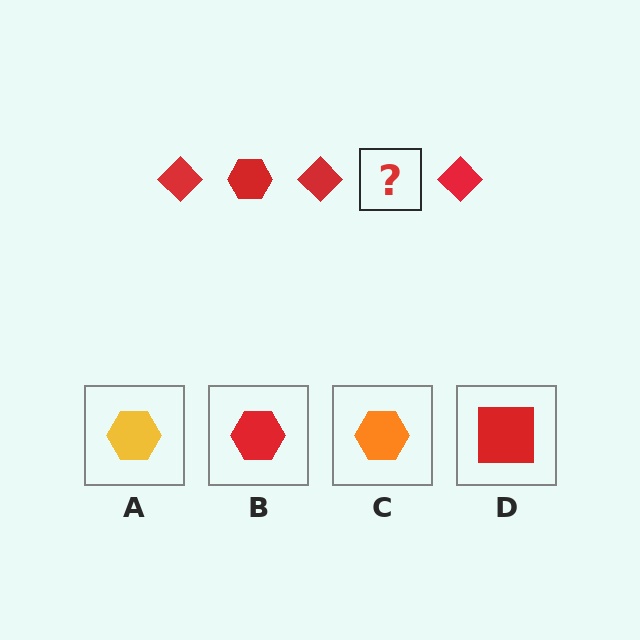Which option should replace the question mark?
Option B.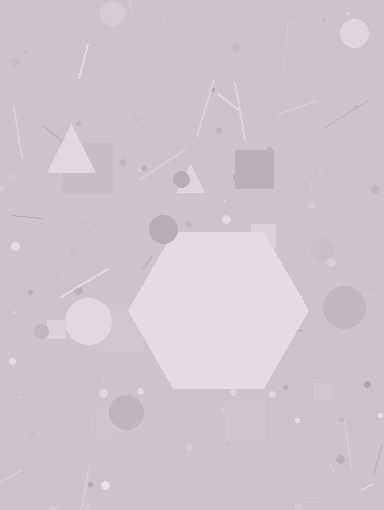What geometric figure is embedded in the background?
A hexagon is embedded in the background.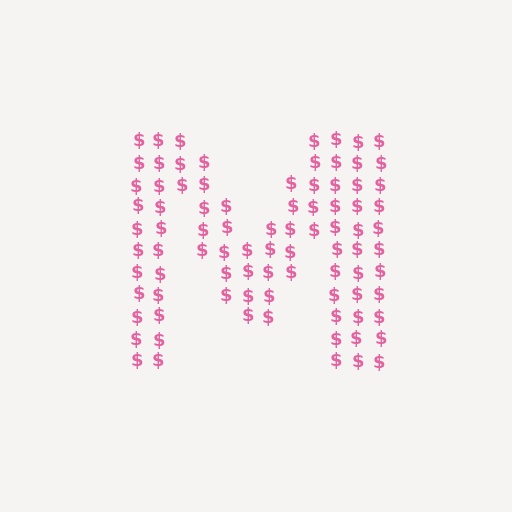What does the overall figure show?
The overall figure shows the letter M.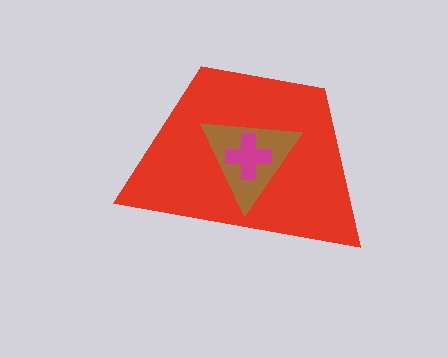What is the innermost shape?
The magenta cross.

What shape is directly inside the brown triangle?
The magenta cross.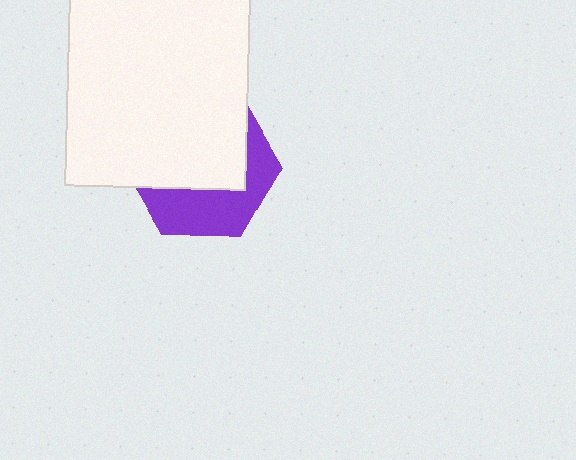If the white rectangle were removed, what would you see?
You would see the complete purple hexagon.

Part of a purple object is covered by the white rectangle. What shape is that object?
It is a hexagon.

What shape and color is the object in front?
The object in front is a white rectangle.